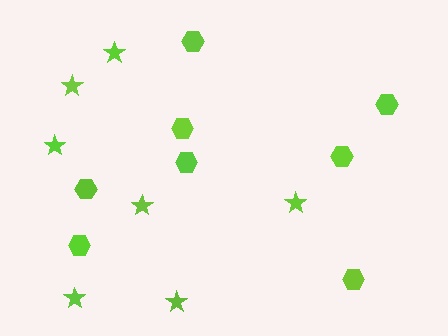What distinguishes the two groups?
There are 2 groups: one group of stars (7) and one group of hexagons (8).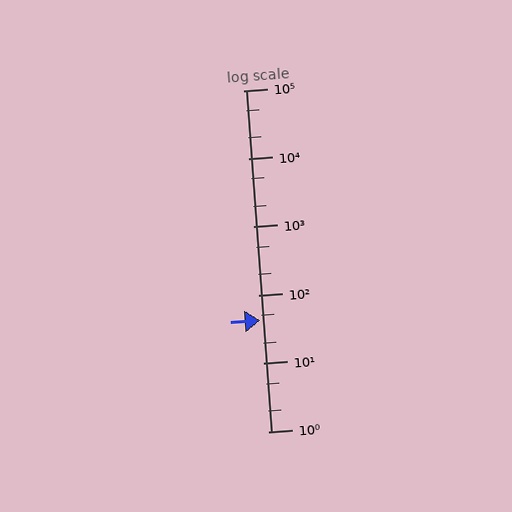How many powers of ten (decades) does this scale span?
The scale spans 5 decades, from 1 to 100000.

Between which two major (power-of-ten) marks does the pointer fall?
The pointer is between 10 and 100.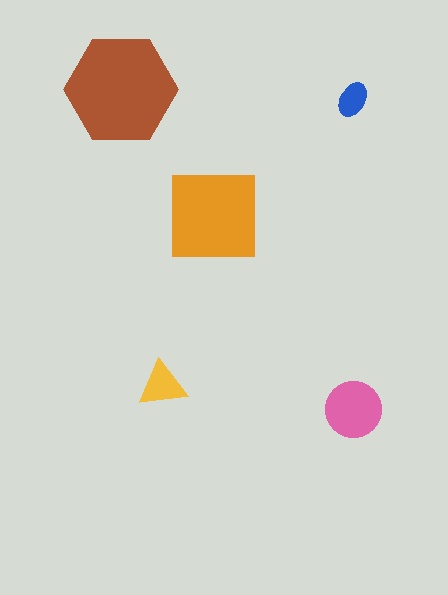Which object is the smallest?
The blue ellipse.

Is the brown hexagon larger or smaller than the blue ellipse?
Larger.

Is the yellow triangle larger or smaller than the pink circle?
Smaller.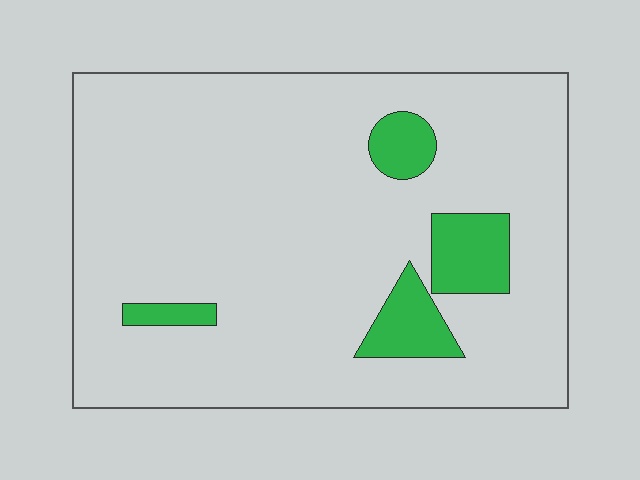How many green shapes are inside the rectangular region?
4.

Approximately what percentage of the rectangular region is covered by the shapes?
Approximately 10%.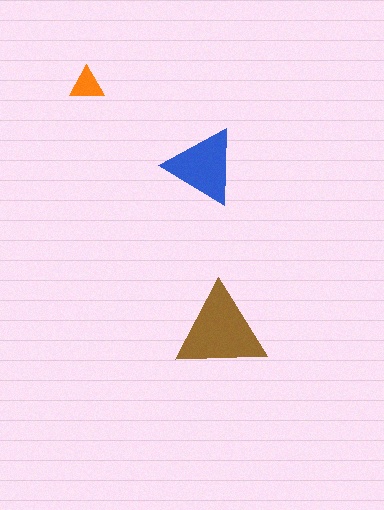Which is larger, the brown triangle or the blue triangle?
The brown one.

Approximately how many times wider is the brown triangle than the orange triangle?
About 2.5 times wider.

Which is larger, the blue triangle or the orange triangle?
The blue one.